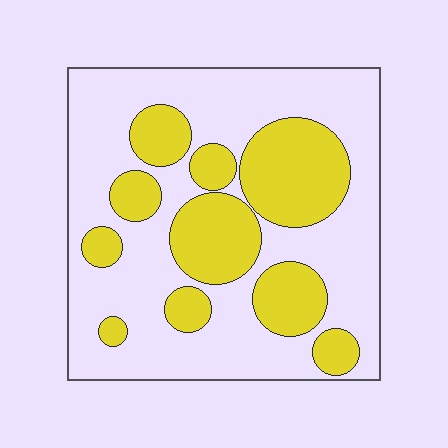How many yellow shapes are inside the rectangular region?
10.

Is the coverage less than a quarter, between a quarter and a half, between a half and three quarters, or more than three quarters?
Between a quarter and a half.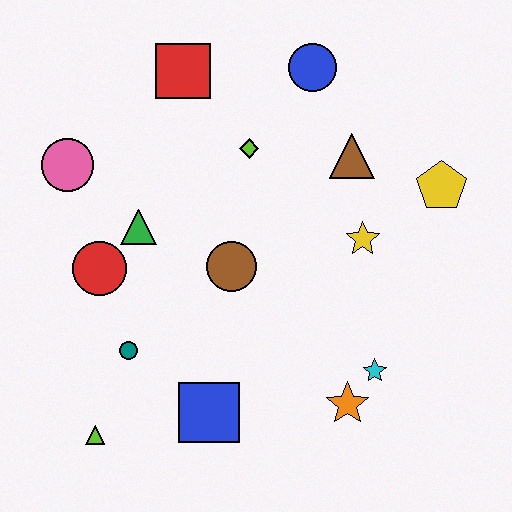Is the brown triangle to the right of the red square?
Yes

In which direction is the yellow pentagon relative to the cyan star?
The yellow pentagon is above the cyan star.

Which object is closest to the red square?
The lime diamond is closest to the red square.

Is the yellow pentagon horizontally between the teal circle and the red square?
No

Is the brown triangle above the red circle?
Yes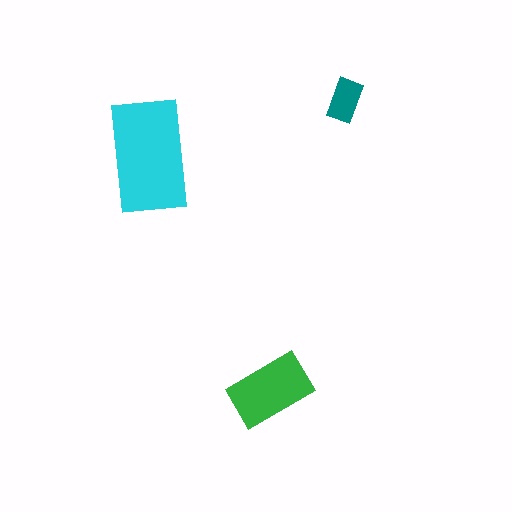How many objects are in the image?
There are 3 objects in the image.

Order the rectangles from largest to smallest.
the cyan one, the green one, the teal one.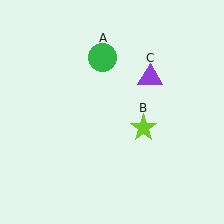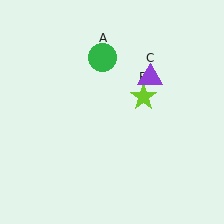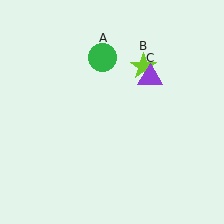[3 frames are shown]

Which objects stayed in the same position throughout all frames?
Green circle (object A) and purple triangle (object C) remained stationary.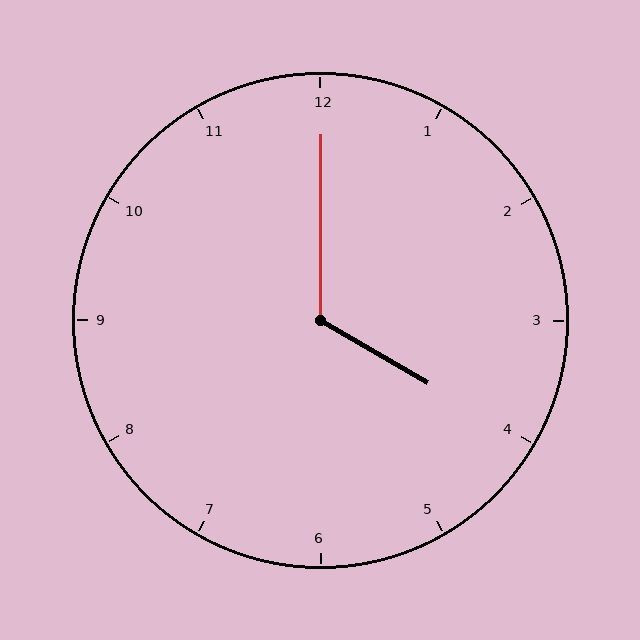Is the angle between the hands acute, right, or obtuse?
It is obtuse.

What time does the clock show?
4:00.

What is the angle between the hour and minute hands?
Approximately 120 degrees.